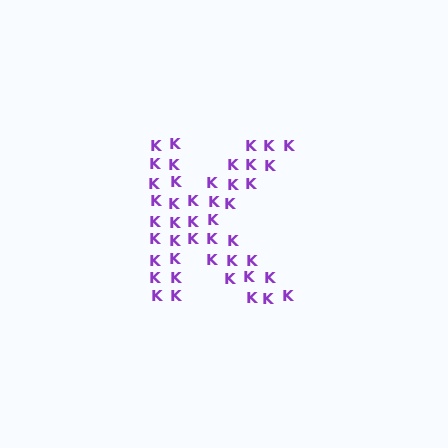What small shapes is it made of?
It is made of small letter K's.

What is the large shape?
The large shape is the letter K.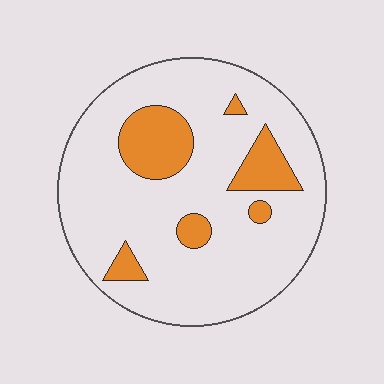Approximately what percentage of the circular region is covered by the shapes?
Approximately 15%.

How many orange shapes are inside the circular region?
6.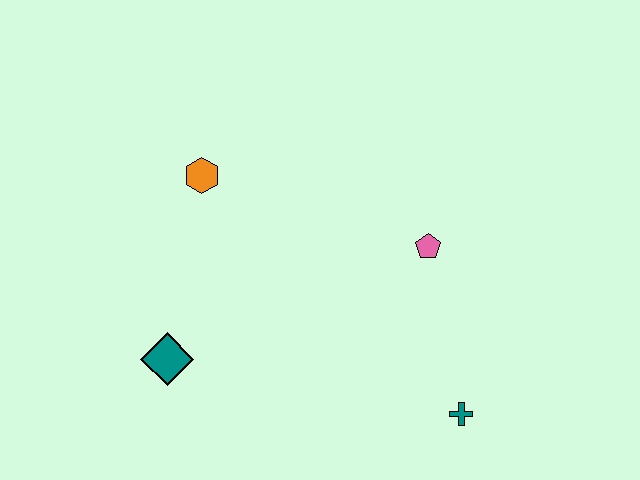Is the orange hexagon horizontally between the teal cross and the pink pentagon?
No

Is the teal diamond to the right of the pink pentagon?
No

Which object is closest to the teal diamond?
The orange hexagon is closest to the teal diamond.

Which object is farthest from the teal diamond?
The teal cross is farthest from the teal diamond.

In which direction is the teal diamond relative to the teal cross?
The teal diamond is to the left of the teal cross.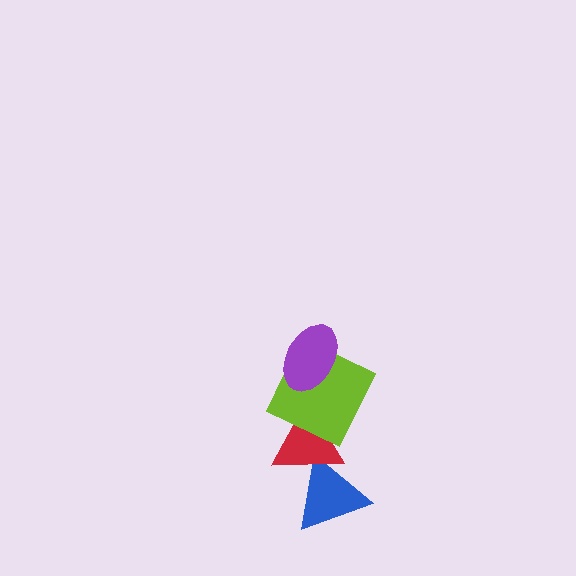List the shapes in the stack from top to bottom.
From top to bottom: the purple ellipse, the lime square, the red triangle, the blue triangle.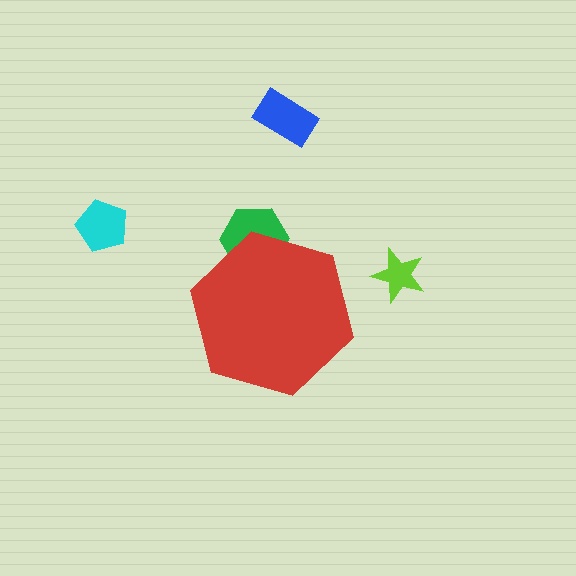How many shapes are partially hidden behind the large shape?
1 shape is partially hidden.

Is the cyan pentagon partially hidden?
No, the cyan pentagon is fully visible.